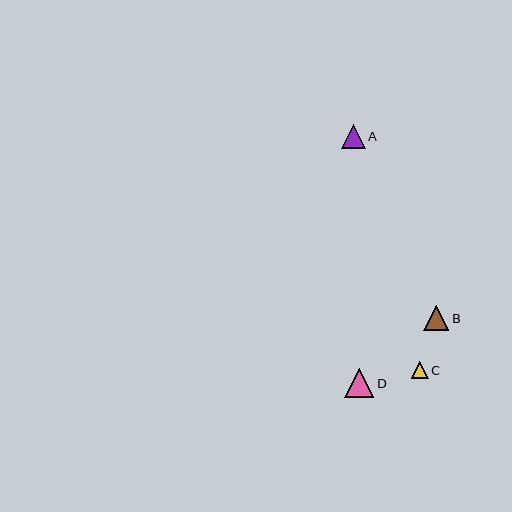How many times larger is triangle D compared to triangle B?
Triangle D is approximately 1.2 times the size of triangle B.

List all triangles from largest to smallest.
From largest to smallest: D, B, A, C.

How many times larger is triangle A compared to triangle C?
Triangle A is approximately 1.4 times the size of triangle C.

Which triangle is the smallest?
Triangle C is the smallest with a size of approximately 17 pixels.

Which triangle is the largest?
Triangle D is the largest with a size of approximately 29 pixels.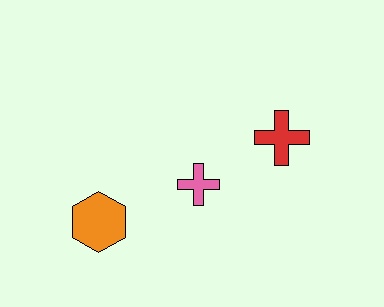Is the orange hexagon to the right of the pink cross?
No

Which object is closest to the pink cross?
The red cross is closest to the pink cross.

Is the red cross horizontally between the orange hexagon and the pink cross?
No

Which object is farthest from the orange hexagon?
The red cross is farthest from the orange hexagon.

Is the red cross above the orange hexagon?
Yes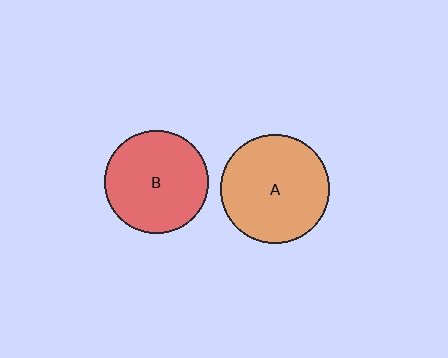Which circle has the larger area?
Circle A (orange).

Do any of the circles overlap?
No, none of the circles overlap.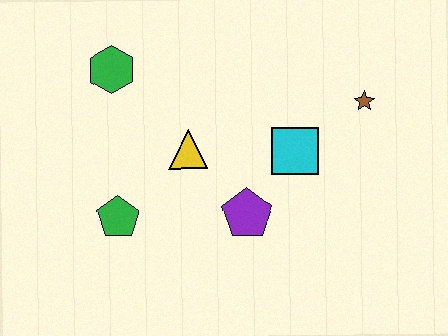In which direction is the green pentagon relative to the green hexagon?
The green pentagon is below the green hexagon.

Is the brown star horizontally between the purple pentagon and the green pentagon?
No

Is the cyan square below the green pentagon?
No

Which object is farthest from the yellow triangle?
The brown star is farthest from the yellow triangle.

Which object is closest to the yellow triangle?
The purple pentagon is closest to the yellow triangle.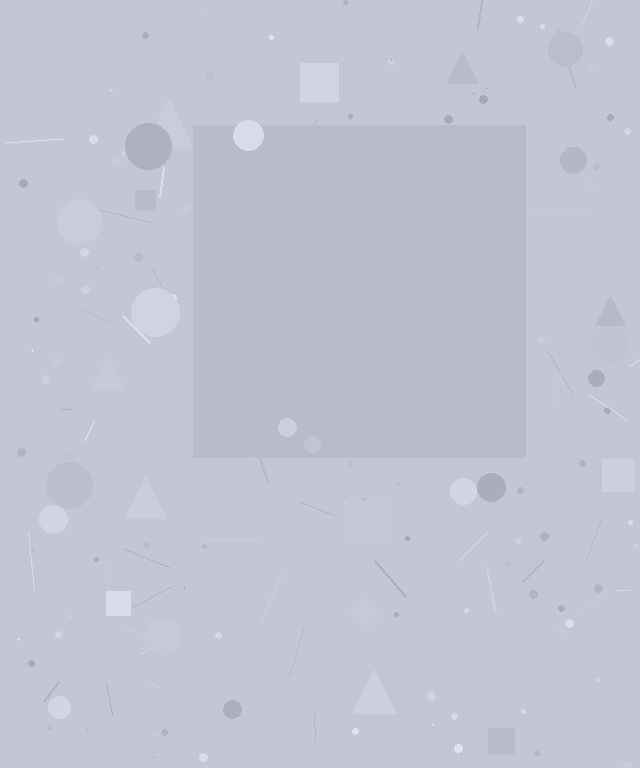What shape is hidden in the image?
A square is hidden in the image.